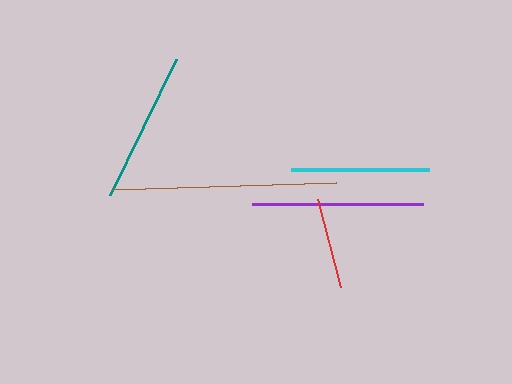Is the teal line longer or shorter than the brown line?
The brown line is longer than the teal line.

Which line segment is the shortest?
The red line is the shortest at approximately 92 pixels.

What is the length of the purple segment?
The purple segment is approximately 171 pixels long.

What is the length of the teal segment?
The teal segment is approximately 152 pixels long.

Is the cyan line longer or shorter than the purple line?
The purple line is longer than the cyan line.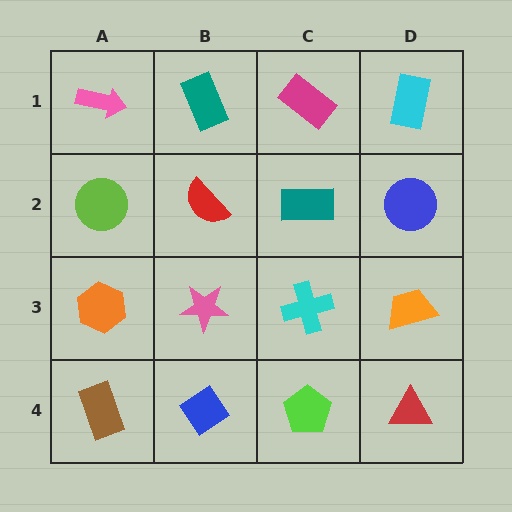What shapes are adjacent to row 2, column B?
A teal rectangle (row 1, column B), a pink star (row 3, column B), a lime circle (row 2, column A), a teal rectangle (row 2, column C).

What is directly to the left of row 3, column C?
A pink star.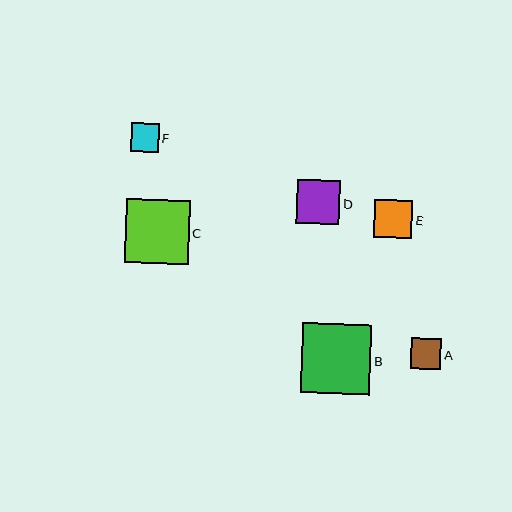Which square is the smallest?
Square F is the smallest with a size of approximately 28 pixels.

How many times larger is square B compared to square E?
Square B is approximately 1.8 times the size of square E.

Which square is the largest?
Square B is the largest with a size of approximately 70 pixels.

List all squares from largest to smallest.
From largest to smallest: B, C, D, E, A, F.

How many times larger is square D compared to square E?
Square D is approximately 1.2 times the size of square E.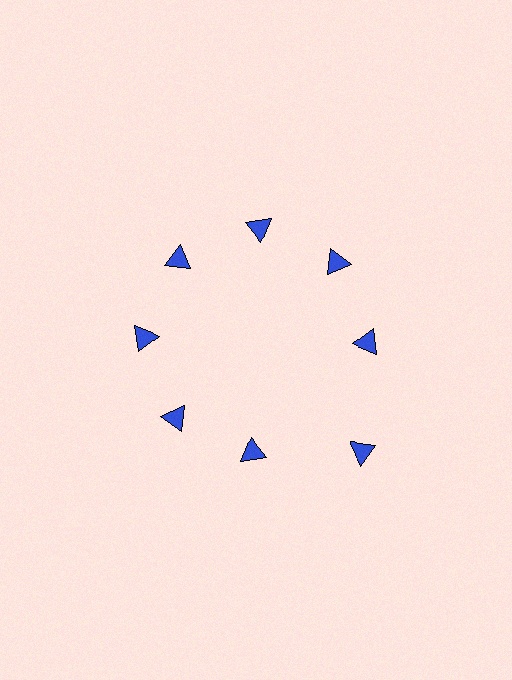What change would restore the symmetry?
The symmetry would be restored by moving it inward, back onto the ring so that all 8 triangles sit at equal angles and equal distance from the center.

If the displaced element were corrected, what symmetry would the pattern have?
It would have 8-fold rotational symmetry — the pattern would map onto itself every 45 degrees.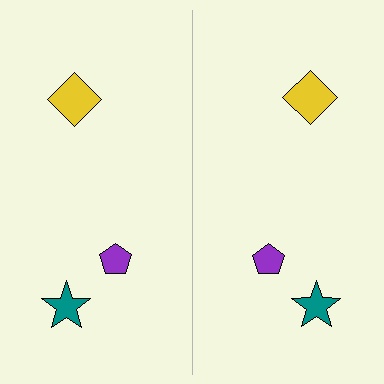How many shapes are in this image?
There are 6 shapes in this image.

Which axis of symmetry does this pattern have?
The pattern has a vertical axis of symmetry running through the center of the image.